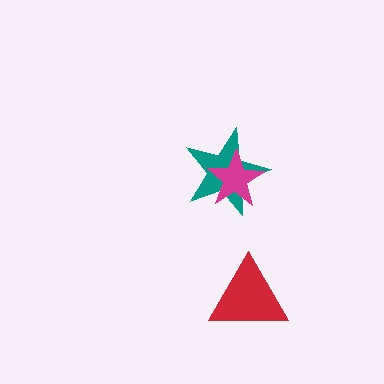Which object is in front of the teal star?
The magenta star is in front of the teal star.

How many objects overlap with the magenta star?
1 object overlaps with the magenta star.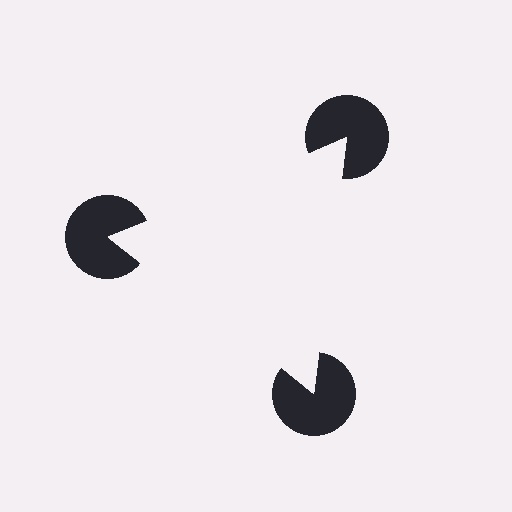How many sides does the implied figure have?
3 sides.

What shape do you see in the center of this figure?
An illusory triangle — its edges are inferred from the aligned wedge cuts in the pac-man discs, not physically drawn.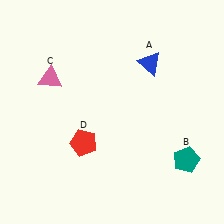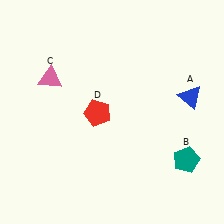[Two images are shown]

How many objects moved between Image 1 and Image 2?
2 objects moved between the two images.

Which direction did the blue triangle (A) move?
The blue triangle (A) moved right.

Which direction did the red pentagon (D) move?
The red pentagon (D) moved up.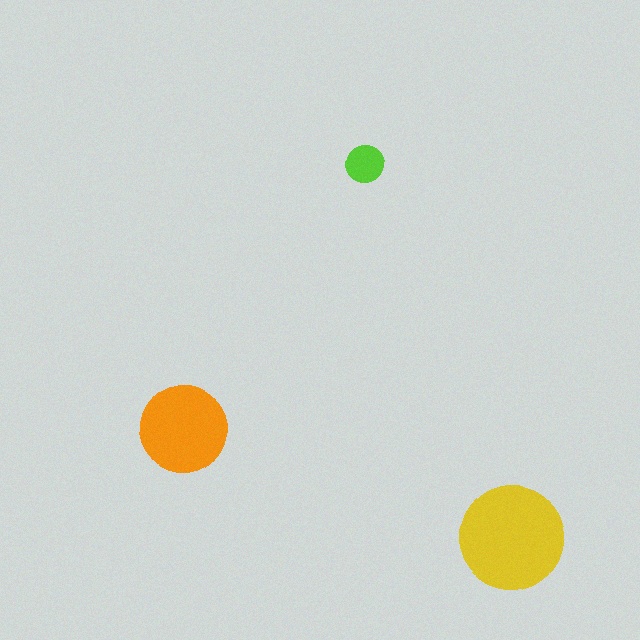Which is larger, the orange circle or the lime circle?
The orange one.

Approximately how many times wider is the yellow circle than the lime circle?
About 2.5 times wider.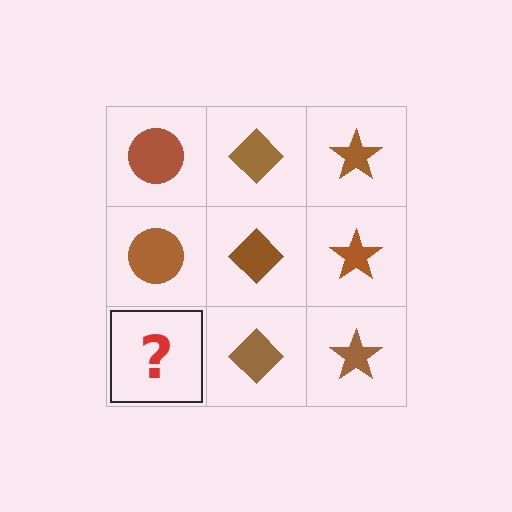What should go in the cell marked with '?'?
The missing cell should contain a brown circle.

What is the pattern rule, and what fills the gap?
The rule is that each column has a consistent shape. The gap should be filled with a brown circle.